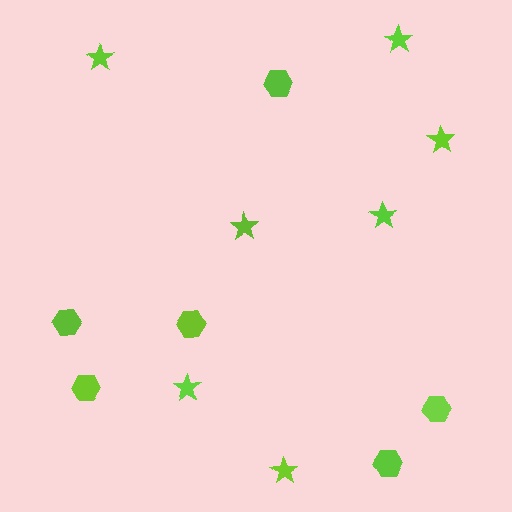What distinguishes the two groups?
There are 2 groups: one group of stars (7) and one group of hexagons (6).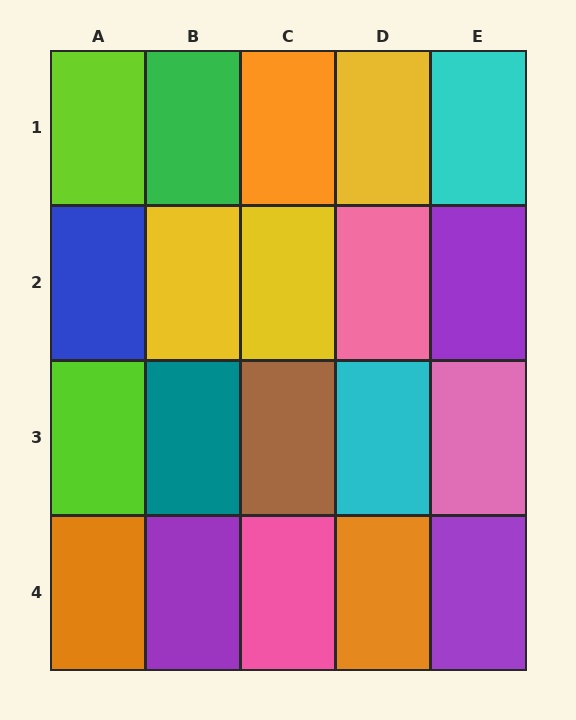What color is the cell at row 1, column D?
Yellow.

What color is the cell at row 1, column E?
Cyan.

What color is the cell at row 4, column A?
Orange.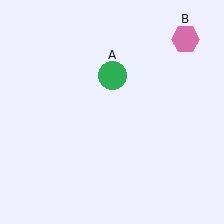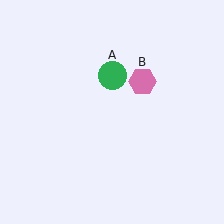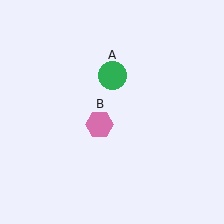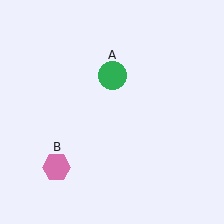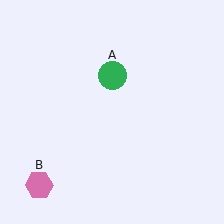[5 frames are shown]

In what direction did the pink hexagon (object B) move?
The pink hexagon (object B) moved down and to the left.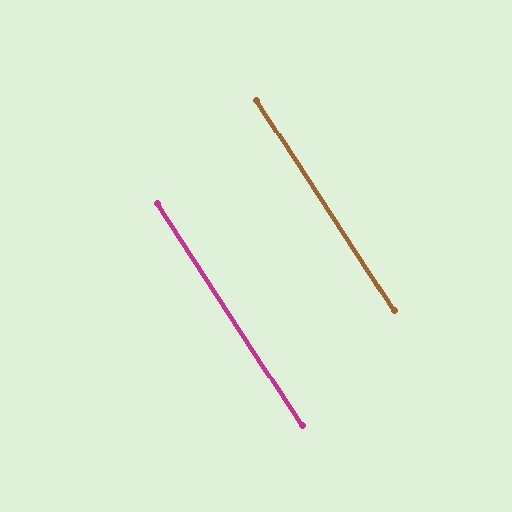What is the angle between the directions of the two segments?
Approximately 0 degrees.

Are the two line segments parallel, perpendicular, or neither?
Parallel — their directions differ by only 0.0°.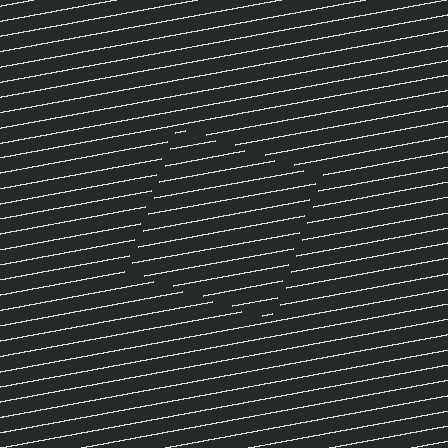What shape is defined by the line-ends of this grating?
An illusory square. The interior of the shape contains the same grating, shifted by half a period — the contour is defined by the phase discontinuity where line-ends from the inner and outer gratings abut.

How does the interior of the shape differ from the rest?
The interior of the shape contains the same grating, shifted by half a period — the contour is defined by the phase discontinuity where line-ends from the inner and outer gratings abut.